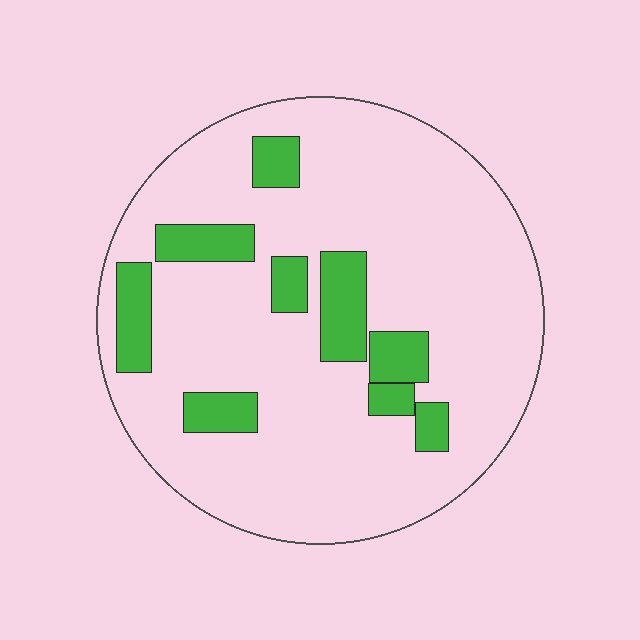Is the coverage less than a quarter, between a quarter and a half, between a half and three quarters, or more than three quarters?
Less than a quarter.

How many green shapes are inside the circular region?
9.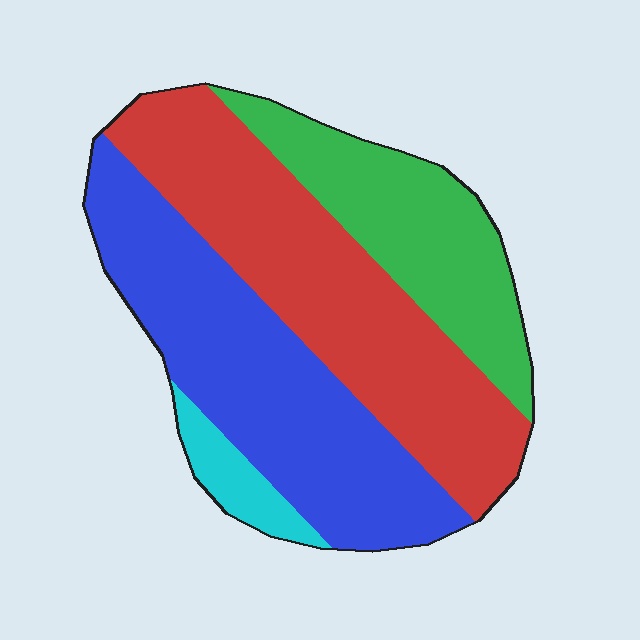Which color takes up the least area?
Cyan, at roughly 5%.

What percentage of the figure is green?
Green covers 22% of the figure.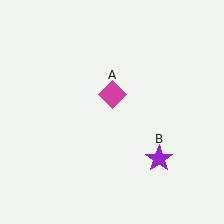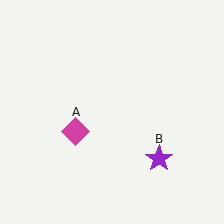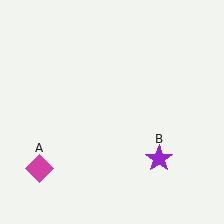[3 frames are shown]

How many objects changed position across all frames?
1 object changed position: magenta diamond (object A).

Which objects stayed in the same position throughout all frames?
Purple star (object B) remained stationary.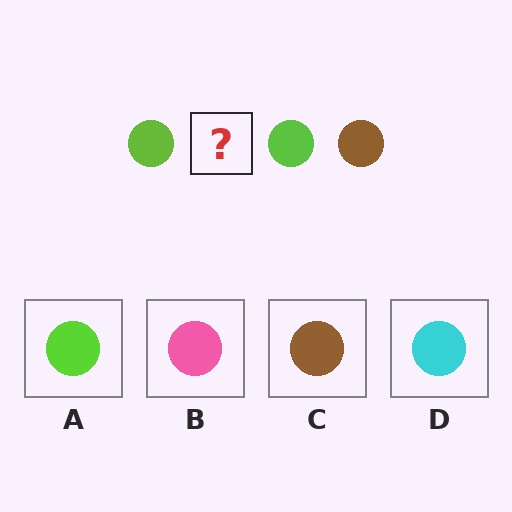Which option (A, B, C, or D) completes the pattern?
C.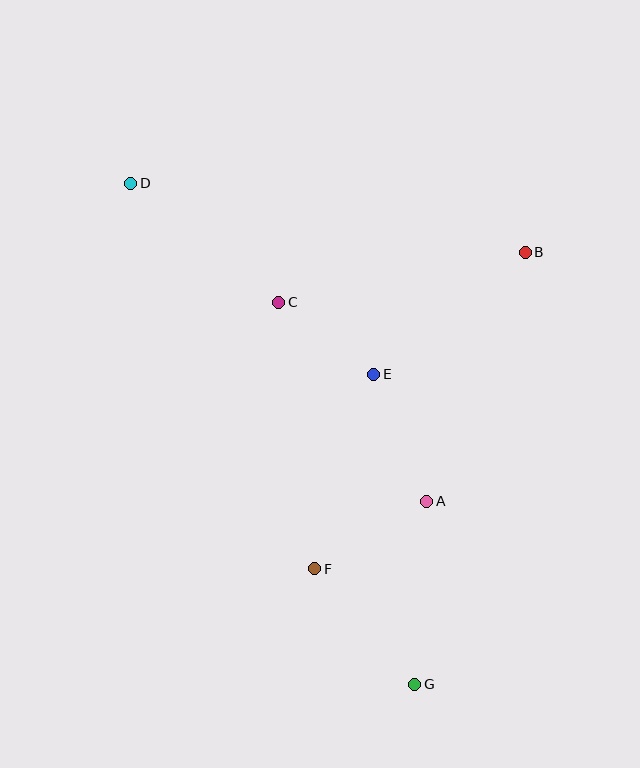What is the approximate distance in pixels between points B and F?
The distance between B and F is approximately 380 pixels.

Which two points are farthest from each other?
Points D and G are farthest from each other.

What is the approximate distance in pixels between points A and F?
The distance between A and F is approximately 130 pixels.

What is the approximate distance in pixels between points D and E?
The distance between D and E is approximately 309 pixels.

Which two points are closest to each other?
Points C and E are closest to each other.